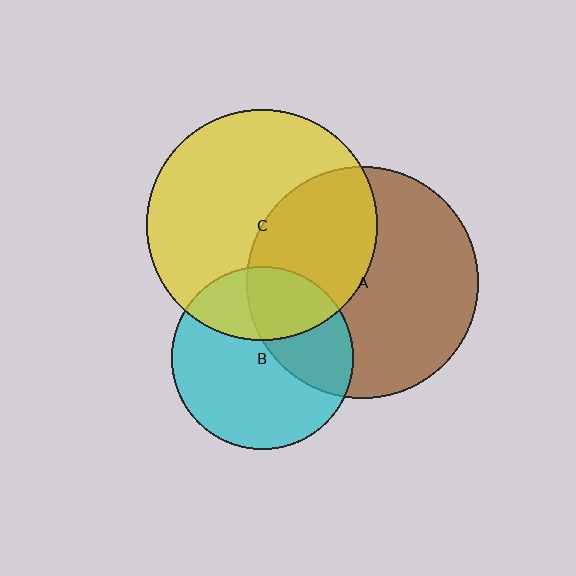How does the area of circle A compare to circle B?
Approximately 1.6 times.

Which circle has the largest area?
Circle A (brown).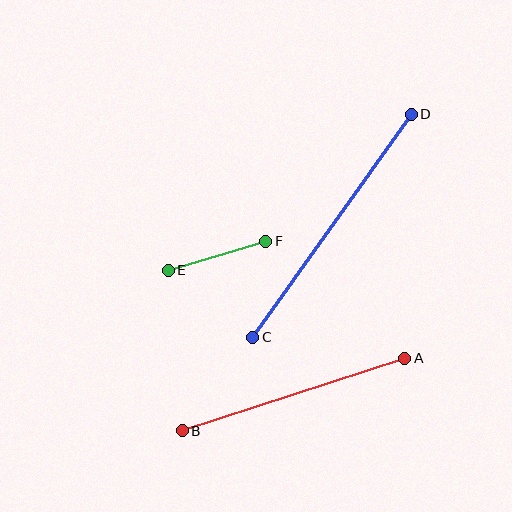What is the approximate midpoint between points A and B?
The midpoint is at approximately (293, 394) pixels.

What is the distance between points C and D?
The distance is approximately 273 pixels.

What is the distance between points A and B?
The distance is approximately 234 pixels.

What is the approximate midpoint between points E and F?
The midpoint is at approximately (217, 256) pixels.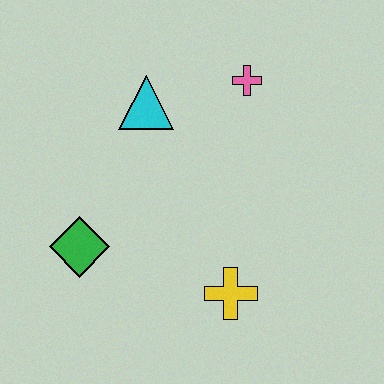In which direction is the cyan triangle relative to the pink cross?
The cyan triangle is to the left of the pink cross.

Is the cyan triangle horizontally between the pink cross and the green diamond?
Yes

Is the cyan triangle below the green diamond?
No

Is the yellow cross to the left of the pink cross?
Yes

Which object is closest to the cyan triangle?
The pink cross is closest to the cyan triangle.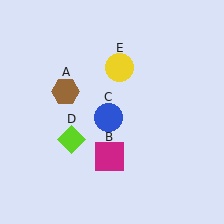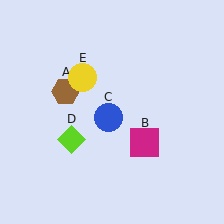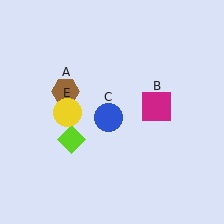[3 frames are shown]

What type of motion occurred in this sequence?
The magenta square (object B), yellow circle (object E) rotated counterclockwise around the center of the scene.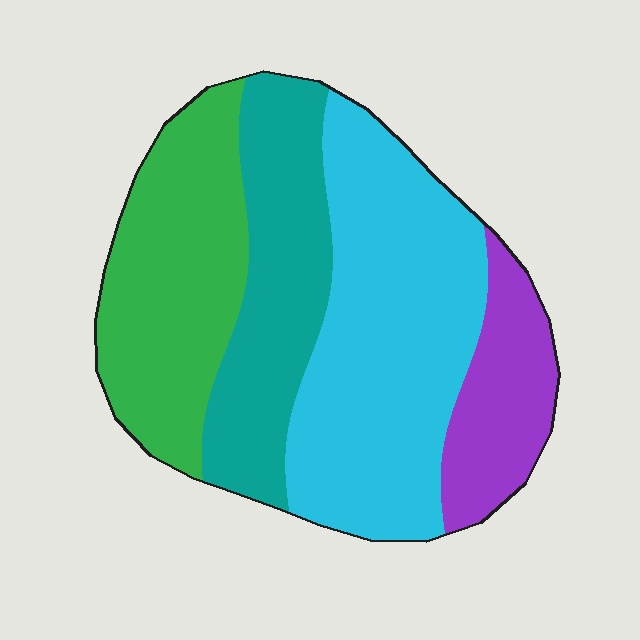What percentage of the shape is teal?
Teal covers 22% of the shape.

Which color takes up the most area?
Cyan, at roughly 40%.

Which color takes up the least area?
Purple, at roughly 15%.